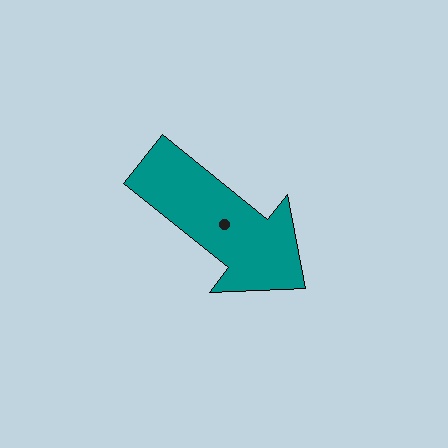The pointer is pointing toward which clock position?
Roughly 4 o'clock.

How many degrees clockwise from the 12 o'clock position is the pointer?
Approximately 128 degrees.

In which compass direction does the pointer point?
Southeast.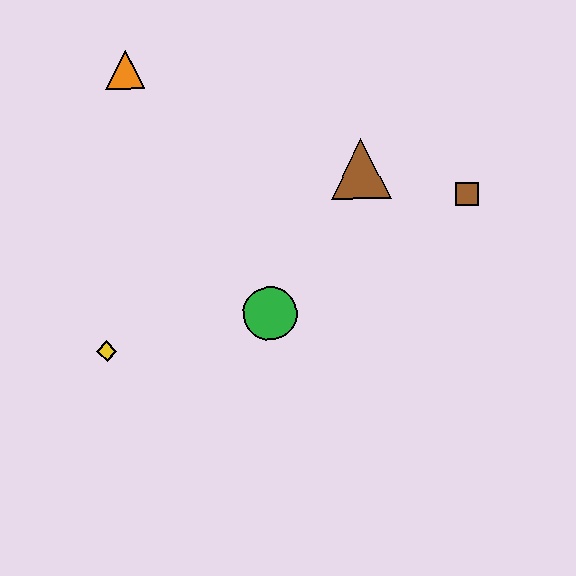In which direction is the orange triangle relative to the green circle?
The orange triangle is above the green circle.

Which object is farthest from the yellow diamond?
The brown square is farthest from the yellow diamond.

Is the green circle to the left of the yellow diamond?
No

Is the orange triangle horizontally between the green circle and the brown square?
No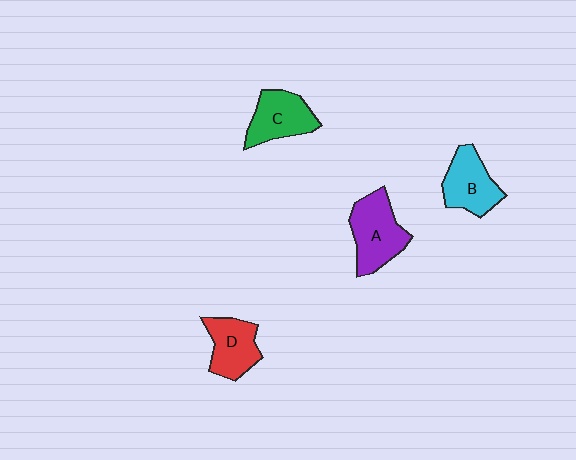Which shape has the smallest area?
Shape D (red).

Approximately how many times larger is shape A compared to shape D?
Approximately 1.3 times.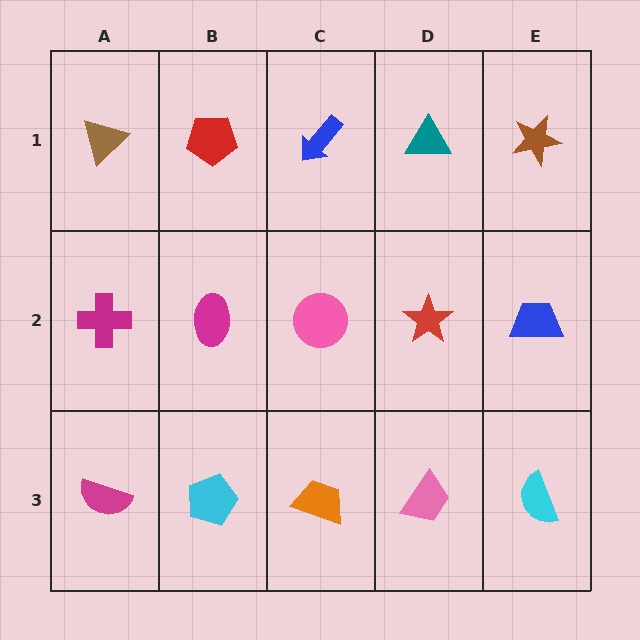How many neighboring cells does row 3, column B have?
3.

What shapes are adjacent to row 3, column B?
A magenta ellipse (row 2, column B), a magenta semicircle (row 3, column A), an orange trapezoid (row 3, column C).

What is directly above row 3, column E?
A blue trapezoid.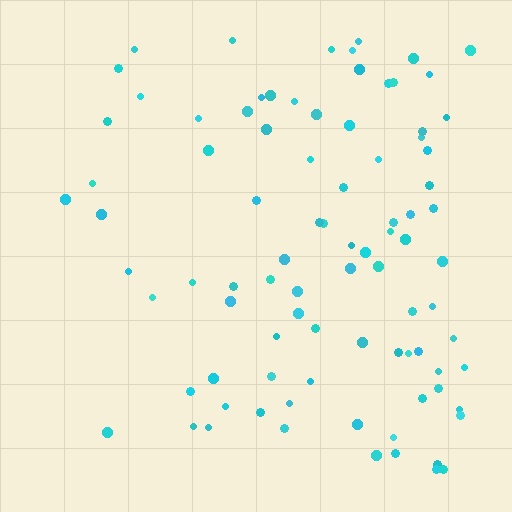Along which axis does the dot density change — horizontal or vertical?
Horizontal.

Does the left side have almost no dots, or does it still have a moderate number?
Still a moderate number, just noticeably fewer than the right.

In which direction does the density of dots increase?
From left to right, with the right side densest.